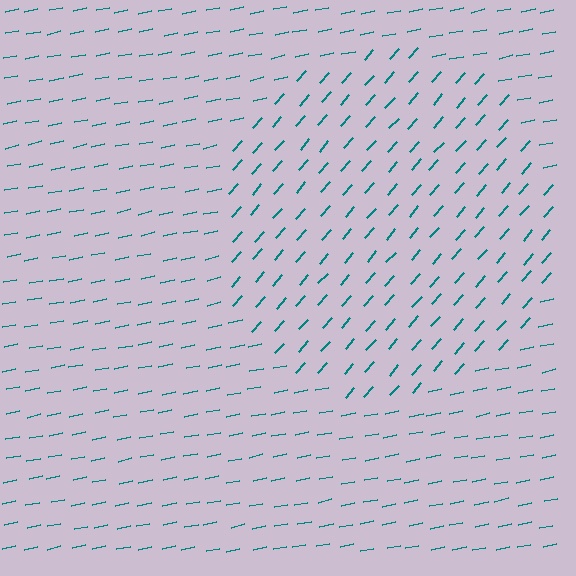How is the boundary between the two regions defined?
The boundary is defined purely by a change in line orientation (approximately 37 degrees difference). All lines are the same color and thickness.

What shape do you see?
I see a circle.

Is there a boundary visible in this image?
Yes, there is a texture boundary formed by a change in line orientation.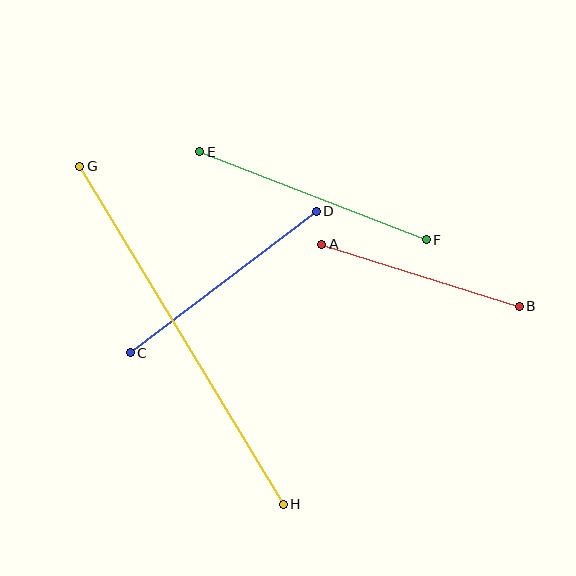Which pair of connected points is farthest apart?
Points G and H are farthest apart.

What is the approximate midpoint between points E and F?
The midpoint is at approximately (313, 196) pixels.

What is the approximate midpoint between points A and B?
The midpoint is at approximately (420, 275) pixels.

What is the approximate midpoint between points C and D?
The midpoint is at approximately (223, 282) pixels.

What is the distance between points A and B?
The distance is approximately 207 pixels.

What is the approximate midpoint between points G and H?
The midpoint is at approximately (181, 335) pixels.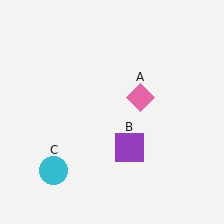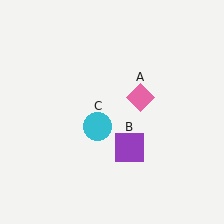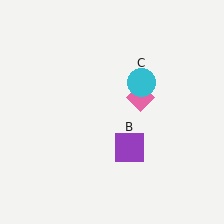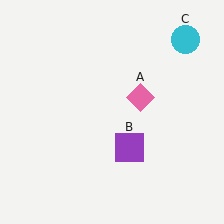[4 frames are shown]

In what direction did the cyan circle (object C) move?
The cyan circle (object C) moved up and to the right.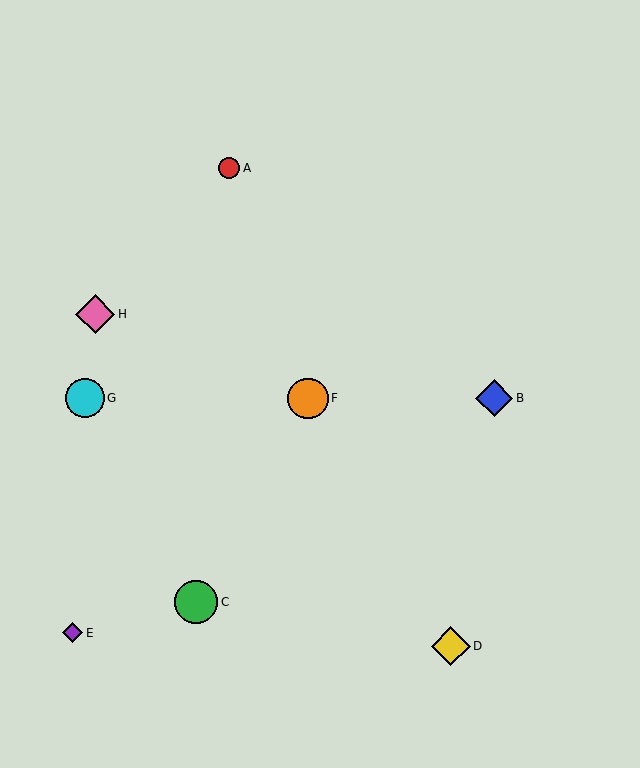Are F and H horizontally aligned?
No, F is at y≈398 and H is at y≈314.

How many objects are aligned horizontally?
3 objects (B, F, G) are aligned horizontally.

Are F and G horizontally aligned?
Yes, both are at y≈398.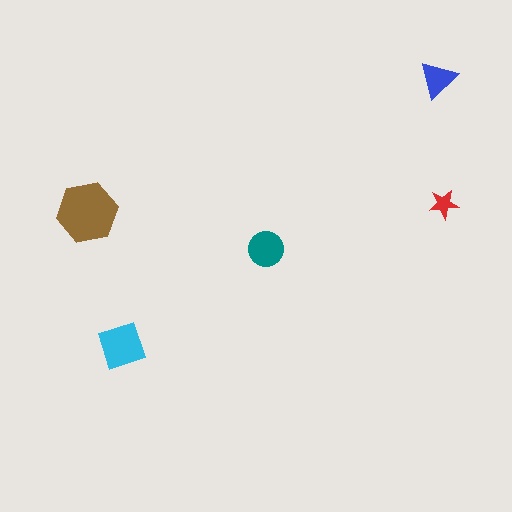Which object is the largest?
The brown hexagon.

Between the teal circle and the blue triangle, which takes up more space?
The teal circle.